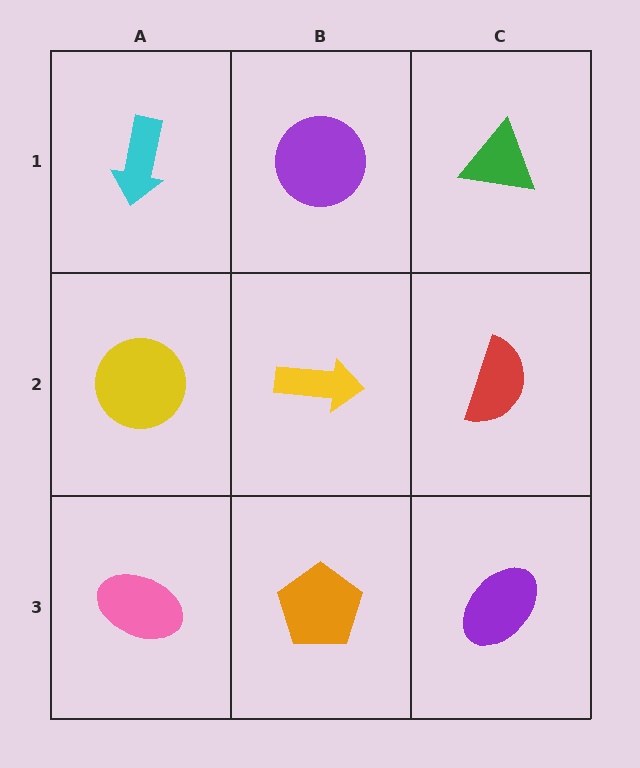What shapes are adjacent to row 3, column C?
A red semicircle (row 2, column C), an orange pentagon (row 3, column B).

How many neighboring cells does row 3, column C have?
2.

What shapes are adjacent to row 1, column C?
A red semicircle (row 2, column C), a purple circle (row 1, column B).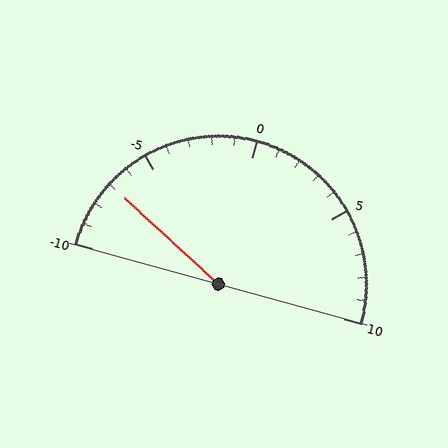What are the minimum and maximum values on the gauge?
The gauge ranges from -10 to 10.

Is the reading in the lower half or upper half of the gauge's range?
The reading is in the lower half of the range (-10 to 10).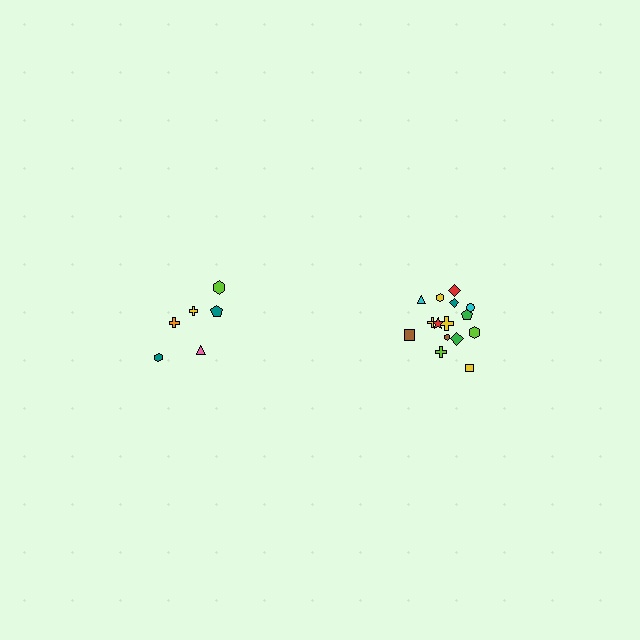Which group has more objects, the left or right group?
The right group.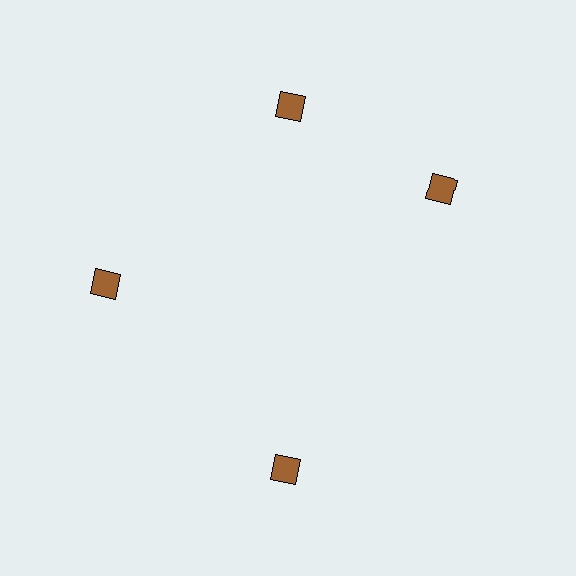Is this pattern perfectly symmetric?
No. The 4 brown diamonds are arranged in a ring, but one element near the 3 o'clock position is rotated out of alignment along the ring, breaking the 4-fold rotational symmetry.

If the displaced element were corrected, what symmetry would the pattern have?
It would have 4-fold rotational symmetry — the pattern would map onto itself every 90 degrees.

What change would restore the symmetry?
The symmetry would be restored by rotating it back into even spacing with its neighbors so that all 4 diamonds sit at equal angles and equal distance from the center.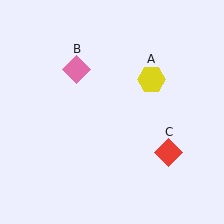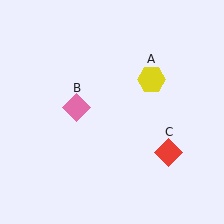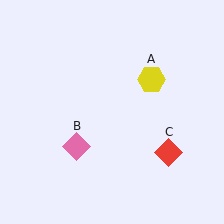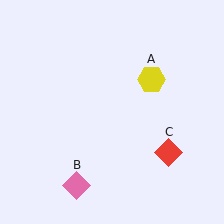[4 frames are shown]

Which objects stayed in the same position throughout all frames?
Yellow hexagon (object A) and red diamond (object C) remained stationary.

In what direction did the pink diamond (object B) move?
The pink diamond (object B) moved down.